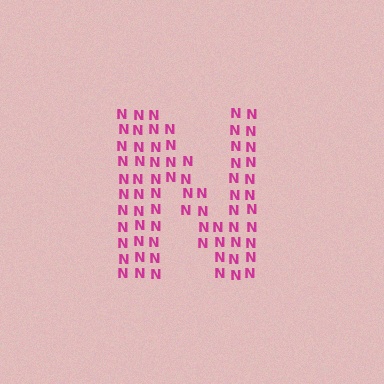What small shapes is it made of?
It is made of small letter N's.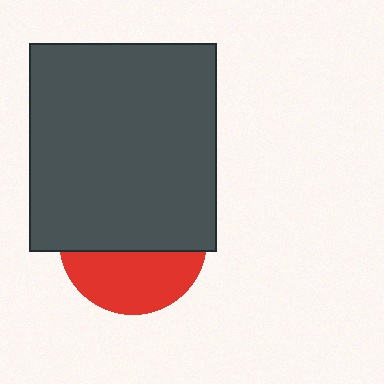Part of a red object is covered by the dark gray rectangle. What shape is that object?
It is a circle.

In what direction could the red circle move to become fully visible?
The red circle could move down. That would shift it out from behind the dark gray rectangle entirely.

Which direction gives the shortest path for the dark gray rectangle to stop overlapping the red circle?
Moving up gives the shortest separation.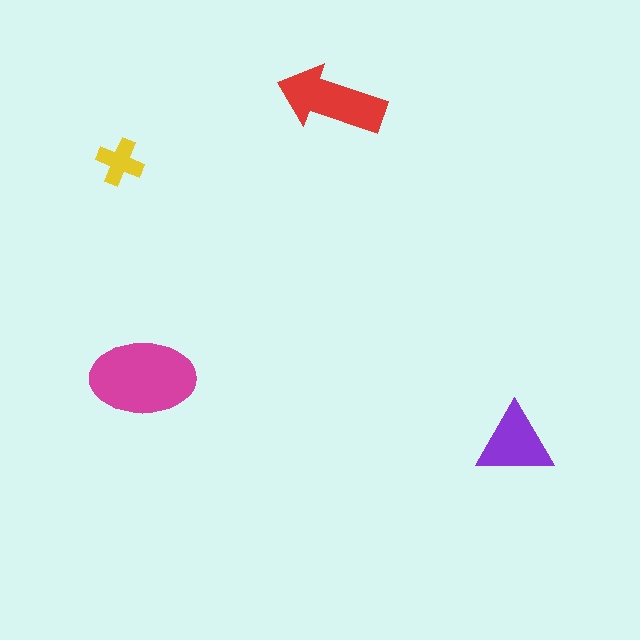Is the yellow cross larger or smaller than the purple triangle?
Smaller.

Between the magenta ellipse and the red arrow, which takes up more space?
The magenta ellipse.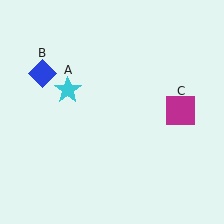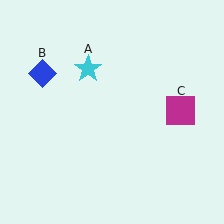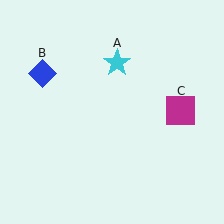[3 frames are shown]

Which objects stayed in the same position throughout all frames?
Blue diamond (object B) and magenta square (object C) remained stationary.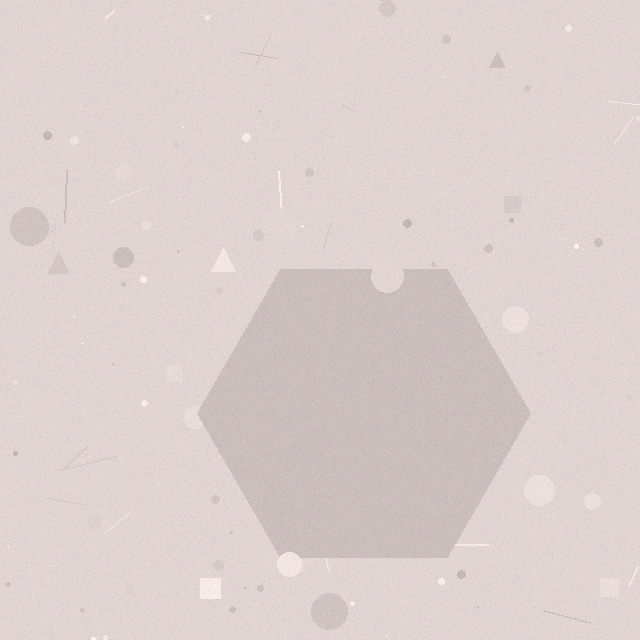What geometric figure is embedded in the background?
A hexagon is embedded in the background.